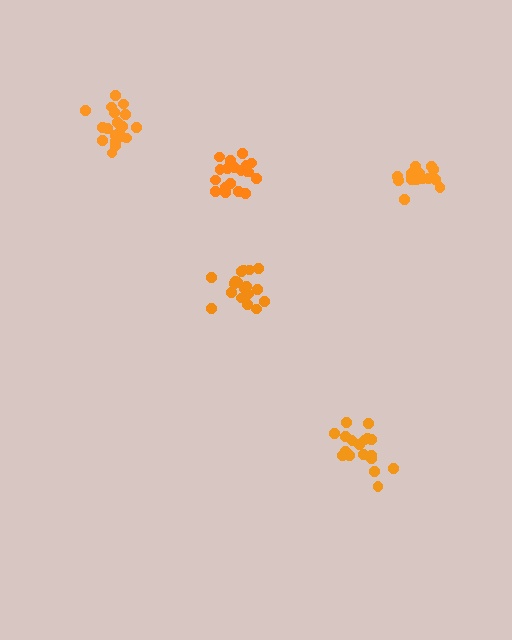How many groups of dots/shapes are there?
There are 5 groups.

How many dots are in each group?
Group 1: 19 dots, Group 2: 18 dots, Group 3: 18 dots, Group 4: 16 dots, Group 5: 19 dots (90 total).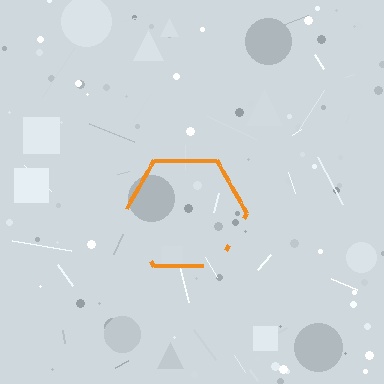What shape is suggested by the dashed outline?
The dashed outline suggests a hexagon.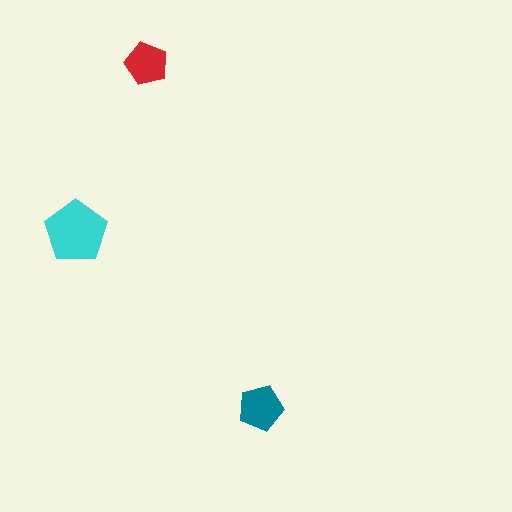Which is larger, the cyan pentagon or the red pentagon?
The cyan one.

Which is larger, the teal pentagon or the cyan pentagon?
The cyan one.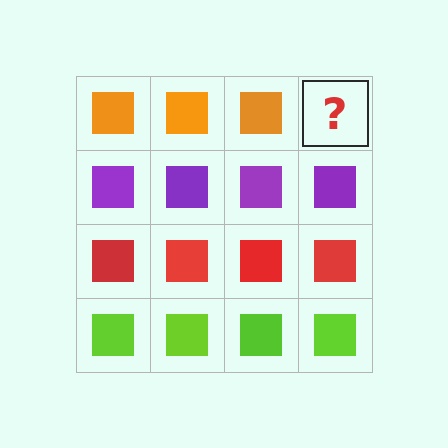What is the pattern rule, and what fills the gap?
The rule is that each row has a consistent color. The gap should be filled with an orange square.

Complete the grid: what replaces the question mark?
The question mark should be replaced with an orange square.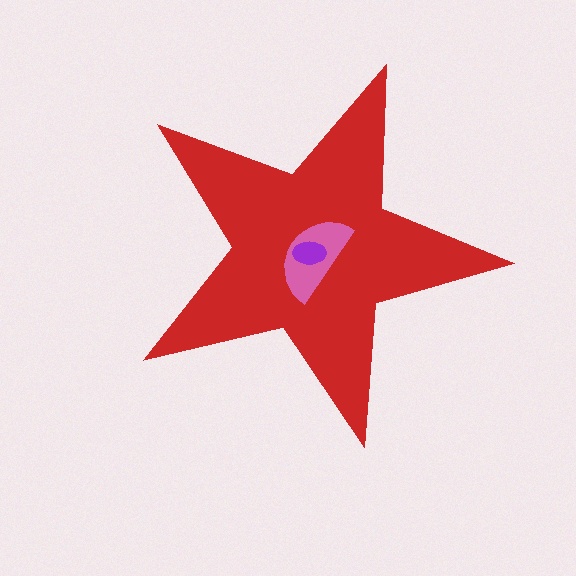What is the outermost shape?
The red star.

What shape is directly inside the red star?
The pink semicircle.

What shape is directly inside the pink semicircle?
The purple ellipse.